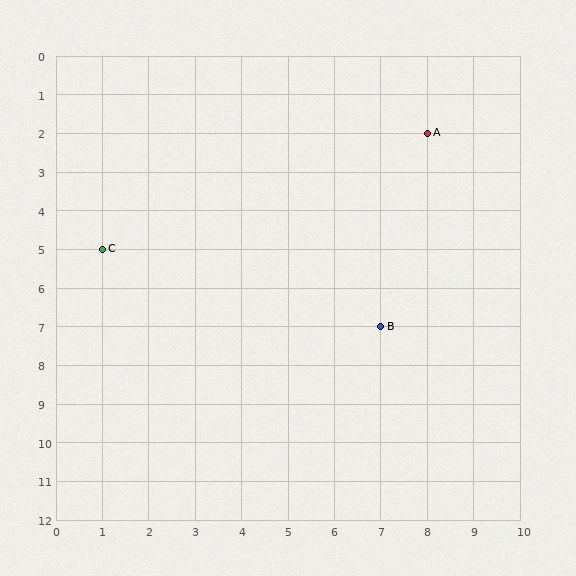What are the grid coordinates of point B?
Point B is at grid coordinates (7, 7).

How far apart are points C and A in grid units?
Points C and A are 7 columns and 3 rows apart (about 7.6 grid units diagonally).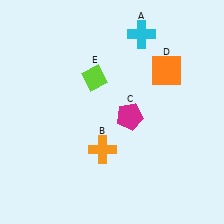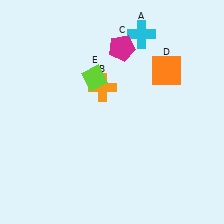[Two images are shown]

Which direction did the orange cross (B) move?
The orange cross (B) moved up.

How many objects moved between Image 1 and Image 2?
2 objects moved between the two images.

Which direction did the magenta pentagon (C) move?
The magenta pentagon (C) moved up.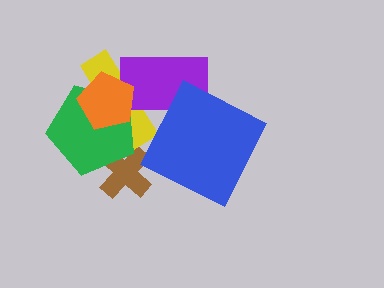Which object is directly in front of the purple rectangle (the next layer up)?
The blue square is directly in front of the purple rectangle.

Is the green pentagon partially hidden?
Yes, it is partially covered by another shape.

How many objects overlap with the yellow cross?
3 objects overlap with the yellow cross.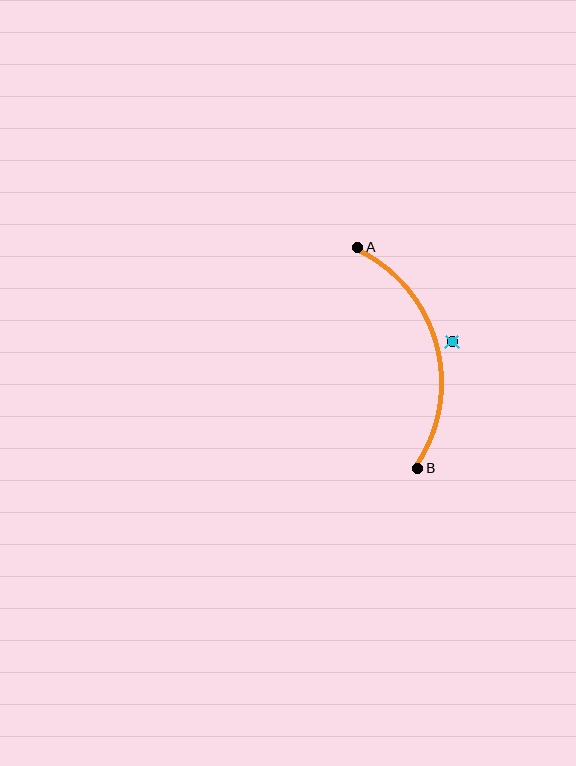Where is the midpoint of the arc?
The arc midpoint is the point on the curve farthest from the straight line joining A and B. It sits to the right of that line.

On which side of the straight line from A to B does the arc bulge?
The arc bulges to the right of the straight line connecting A and B.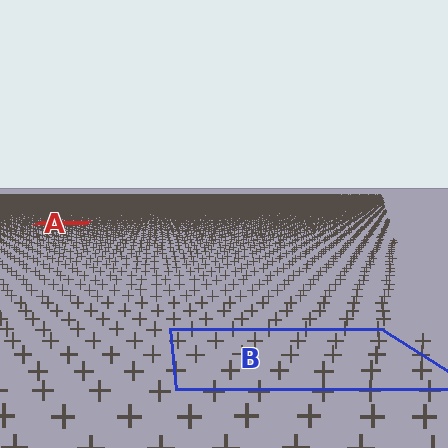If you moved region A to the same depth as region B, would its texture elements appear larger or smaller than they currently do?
They would appear larger. At a closer depth, the same texture elements are projected at a bigger on-screen size.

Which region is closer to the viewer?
Region B is closer. The texture elements there are larger and more spread out.